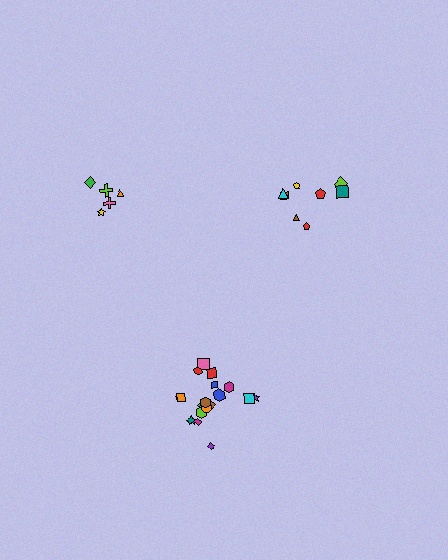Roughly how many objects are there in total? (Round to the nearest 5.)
Roughly 30 objects in total.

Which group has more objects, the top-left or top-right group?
The top-right group.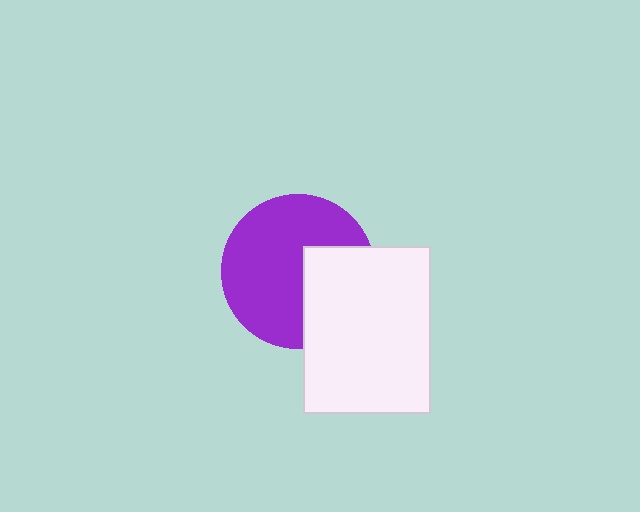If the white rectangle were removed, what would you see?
You would see the complete purple circle.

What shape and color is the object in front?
The object in front is a white rectangle.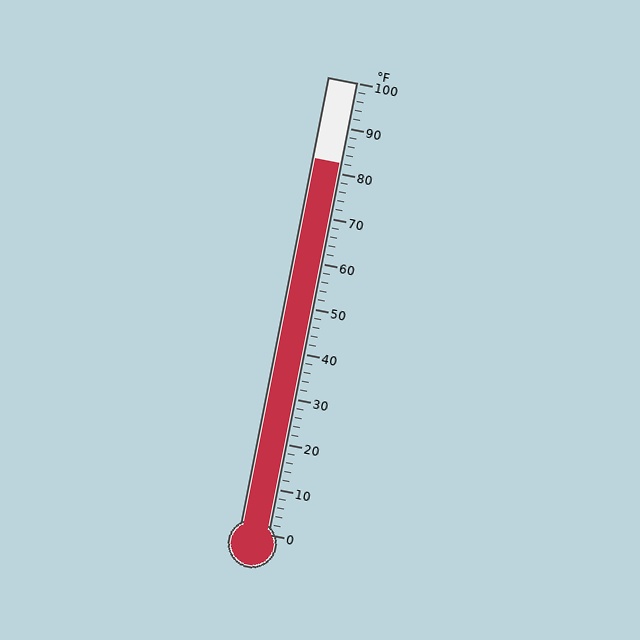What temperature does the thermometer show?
The thermometer shows approximately 82°F.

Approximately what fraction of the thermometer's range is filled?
The thermometer is filled to approximately 80% of its range.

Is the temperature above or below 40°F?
The temperature is above 40°F.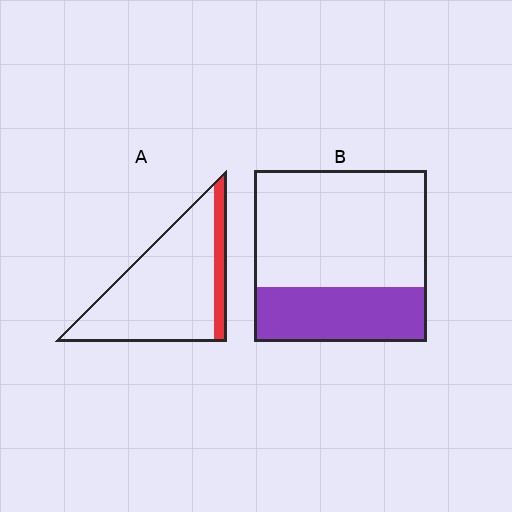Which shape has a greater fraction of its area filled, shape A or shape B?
Shape B.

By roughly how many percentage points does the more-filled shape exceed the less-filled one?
By roughly 15 percentage points (B over A).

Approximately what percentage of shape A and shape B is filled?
A is approximately 15% and B is approximately 30%.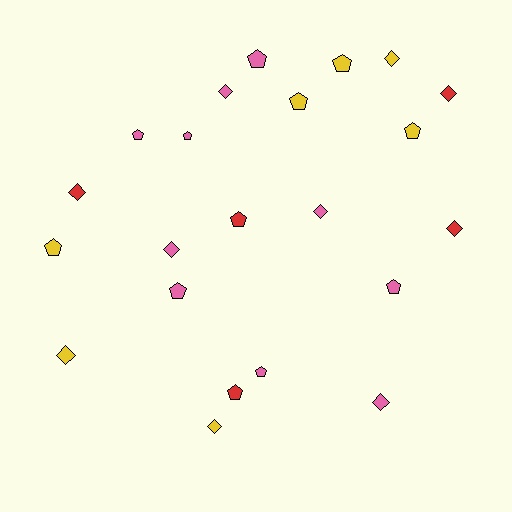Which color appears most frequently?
Pink, with 10 objects.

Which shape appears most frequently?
Pentagon, with 12 objects.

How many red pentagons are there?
There are 2 red pentagons.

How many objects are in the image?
There are 22 objects.